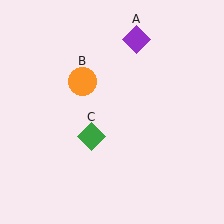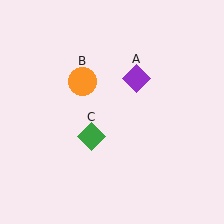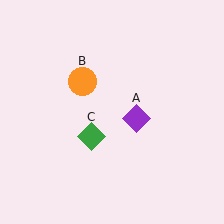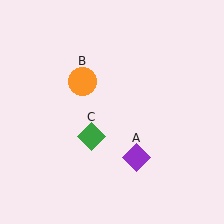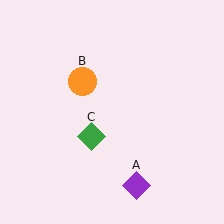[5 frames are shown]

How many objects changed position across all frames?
1 object changed position: purple diamond (object A).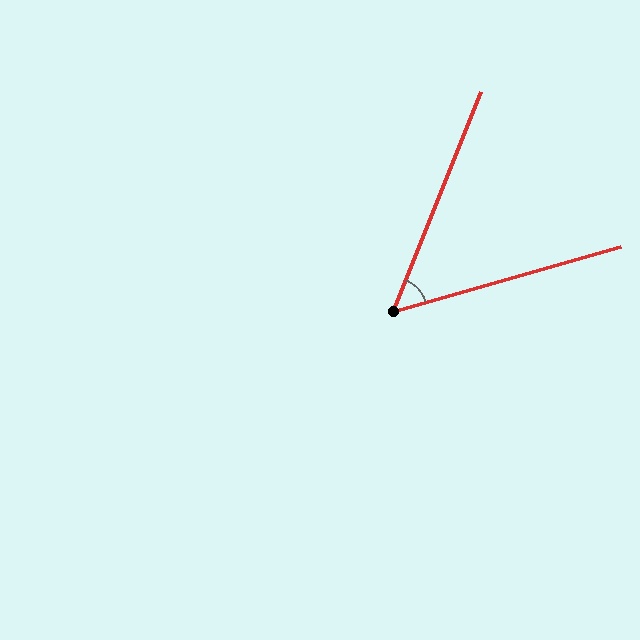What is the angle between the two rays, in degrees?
Approximately 52 degrees.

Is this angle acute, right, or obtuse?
It is acute.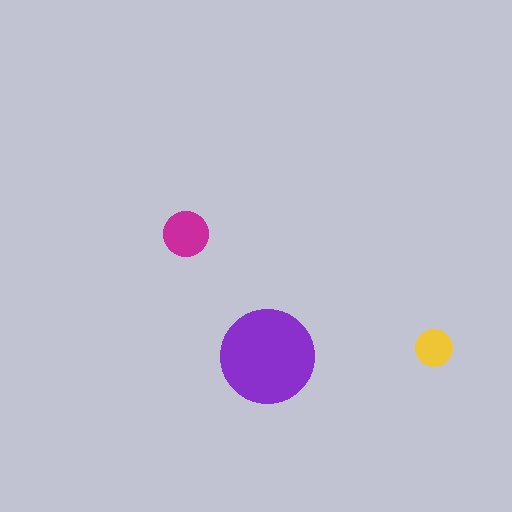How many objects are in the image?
There are 3 objects in the image.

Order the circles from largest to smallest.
the purple one, the magenta one, the yellow one.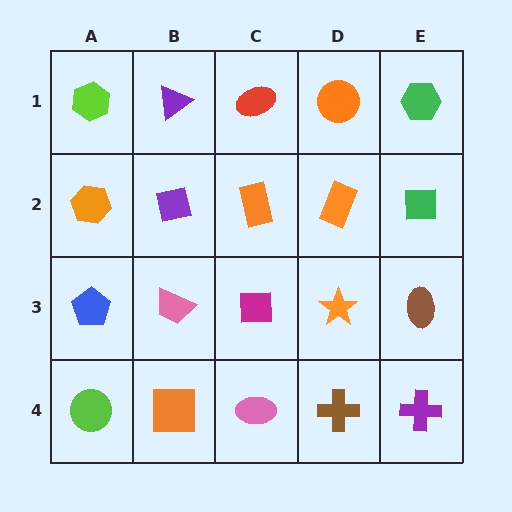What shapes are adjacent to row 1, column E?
A green square (row 2, column E), an orange circle (row 1, column D).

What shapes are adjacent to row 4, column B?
A pink trapezoid (row 3, column B), a lime circle (row 4, column A), a pink ellipse (row 4, column C).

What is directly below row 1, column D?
An orange rectangle.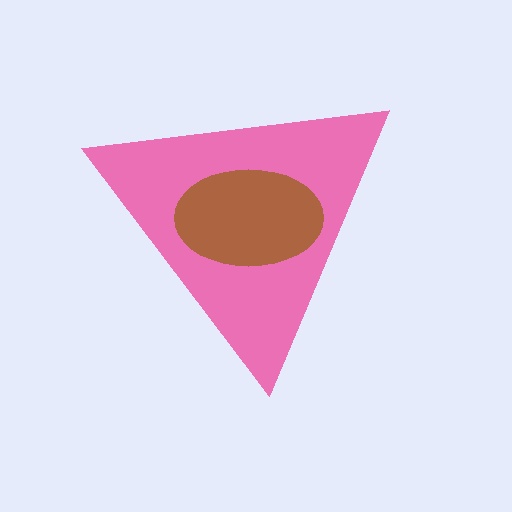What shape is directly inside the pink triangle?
The brown ellipse.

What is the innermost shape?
The brown ellipse.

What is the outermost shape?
The pink triangle.